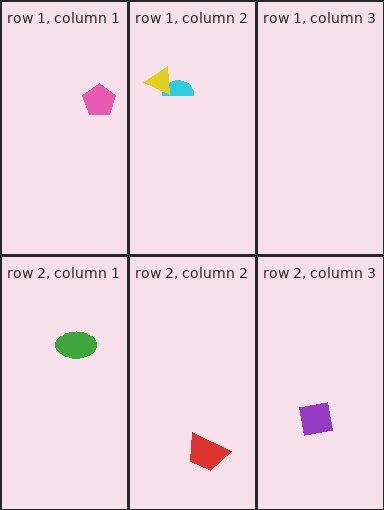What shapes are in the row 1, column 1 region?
The pink pentagon.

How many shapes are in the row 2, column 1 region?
1.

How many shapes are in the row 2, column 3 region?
1.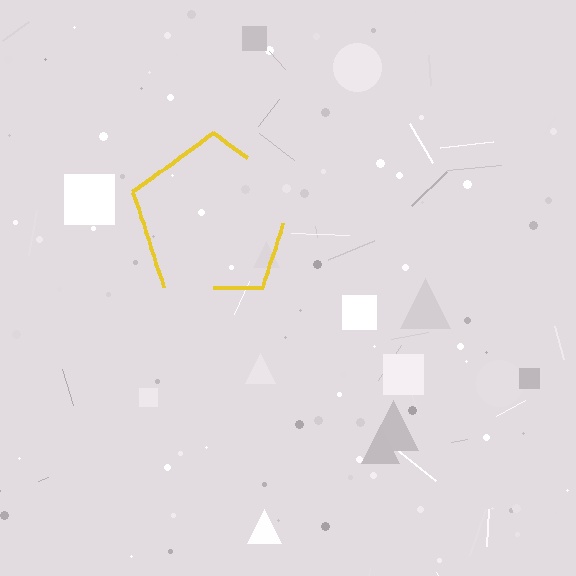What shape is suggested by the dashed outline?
The dashed outline suggests a pentagon.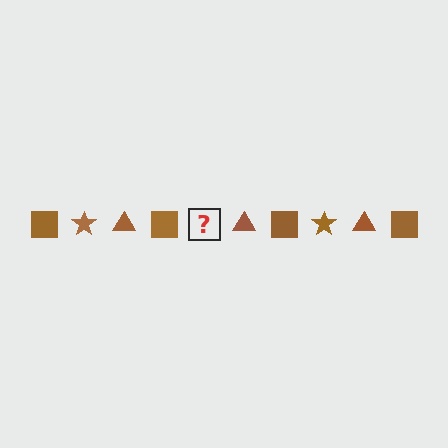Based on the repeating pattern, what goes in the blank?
The blank should be a brown star.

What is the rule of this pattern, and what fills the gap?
The rule is that the pattern cycles through square, star, triangle shapes in brown. The gap should be filled with a brown star.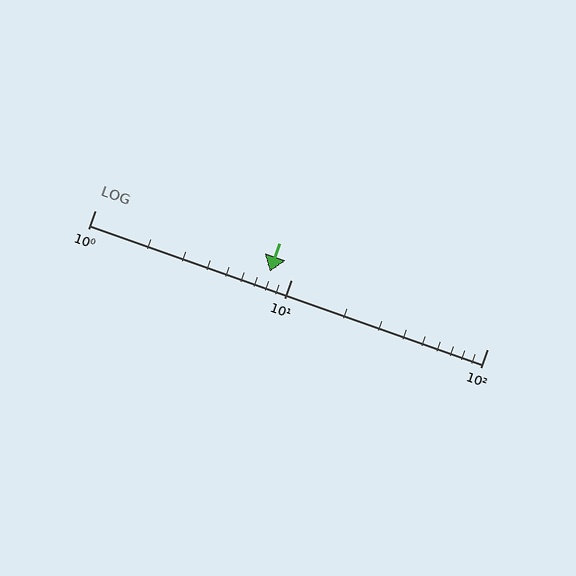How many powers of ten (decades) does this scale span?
The scale spans 2 decades, from 1 to 100.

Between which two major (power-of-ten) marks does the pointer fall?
The pointer is between 1 and 10.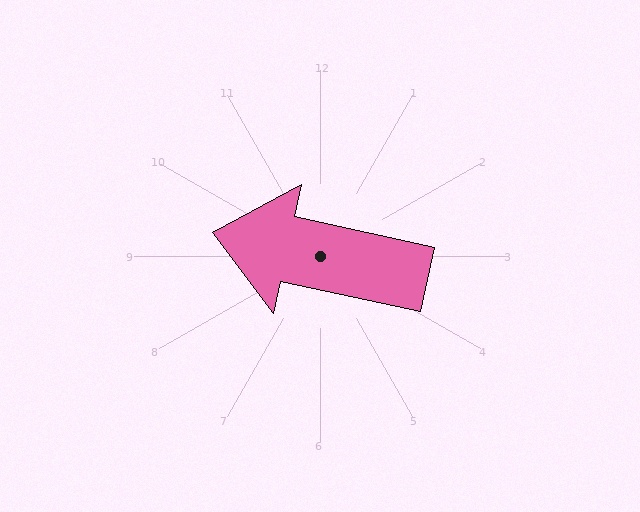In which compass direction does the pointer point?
West.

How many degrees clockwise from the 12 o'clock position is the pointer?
Approximately 282 degrees.